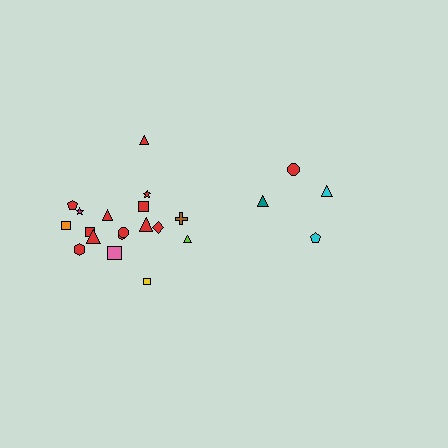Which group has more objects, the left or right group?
The left group.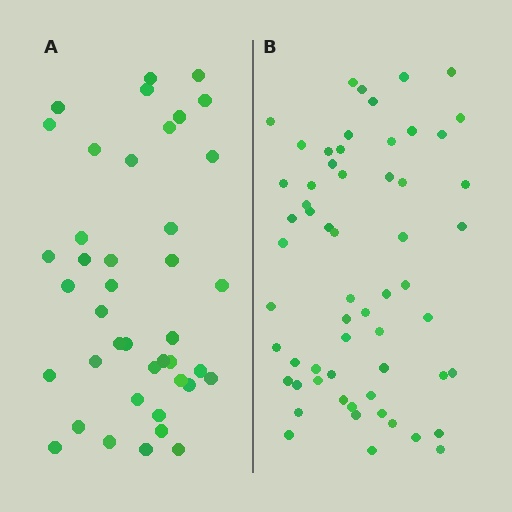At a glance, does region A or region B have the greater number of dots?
Region B (the right region) has more dots.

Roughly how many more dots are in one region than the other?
Region B has approximately 20 more dots than region A.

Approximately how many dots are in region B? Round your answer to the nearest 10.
About 60 dots.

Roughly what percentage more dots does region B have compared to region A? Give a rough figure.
About 45% more.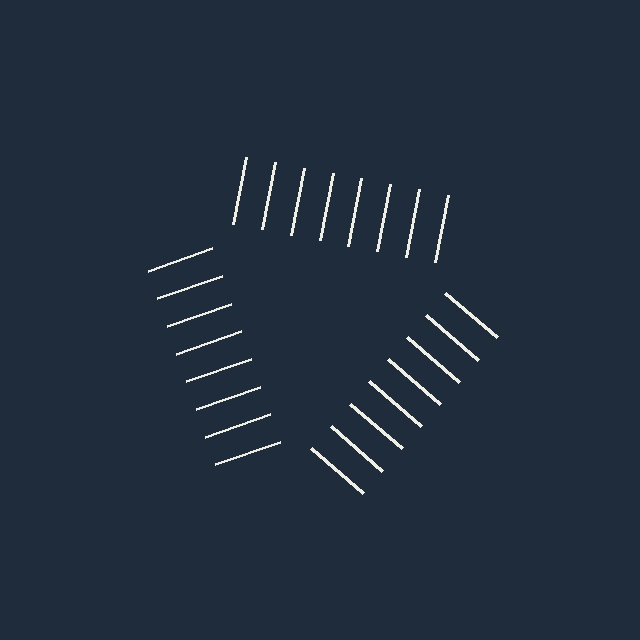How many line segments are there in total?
24 — 8 along each of the 3 edges.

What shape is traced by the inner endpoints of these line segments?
An illusory triangle — the line segments terminate on its edges but no continuous stroke is drawn.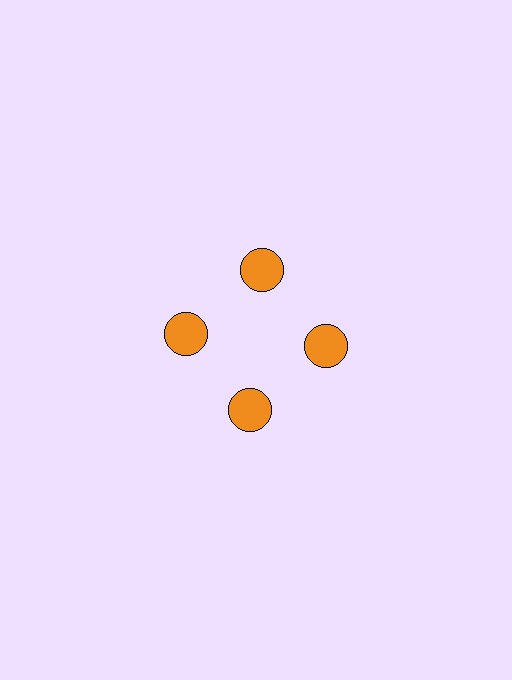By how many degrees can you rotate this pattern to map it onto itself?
The pattern maps onto itself every 90 degrees of rotation.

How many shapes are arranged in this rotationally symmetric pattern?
There are 4 shapes, arranged in 4 groups of 1.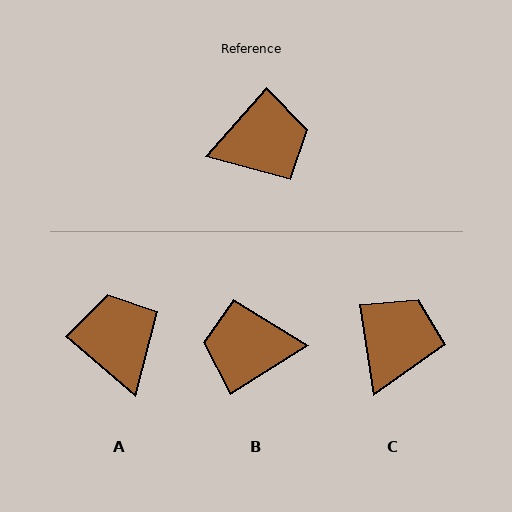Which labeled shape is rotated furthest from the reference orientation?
B, about 164 degrees away.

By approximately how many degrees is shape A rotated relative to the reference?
Approximately 91 degrees counter-clockwise.